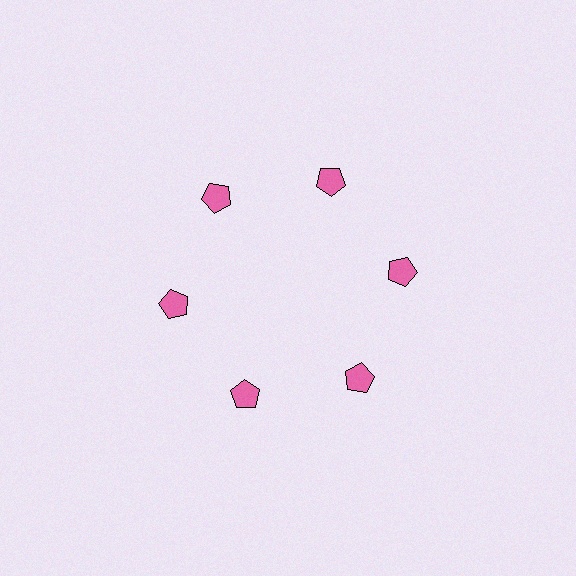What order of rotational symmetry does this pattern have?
This pattern has 6-fold rotational symmetry.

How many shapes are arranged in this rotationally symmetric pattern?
There are 6 shapes, arranged in 6 groups of 1.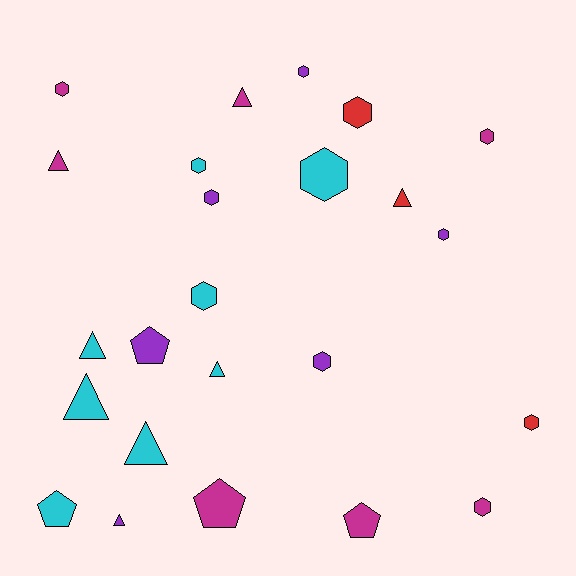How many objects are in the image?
There are 24 objects.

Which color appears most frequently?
Cyan, with 8 objects.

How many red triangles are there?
There is 1 red triangle.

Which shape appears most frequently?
Hexagon, with 12 objects.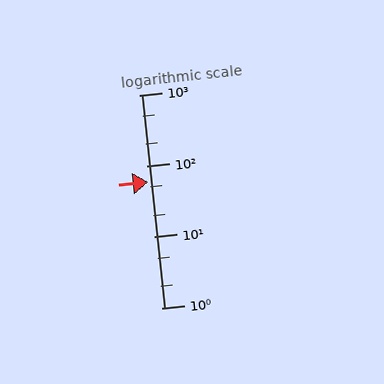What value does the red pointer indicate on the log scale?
The pointer indicates approximately 60.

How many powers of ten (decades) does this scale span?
The scale spans 3 decades, from 1 to 1000.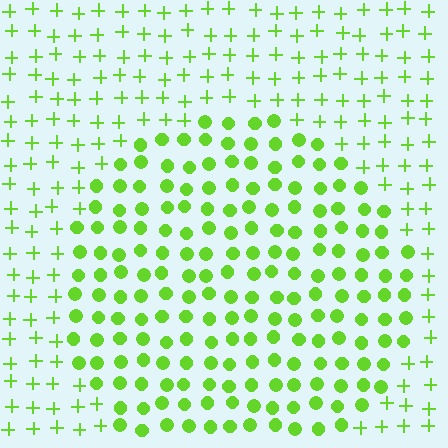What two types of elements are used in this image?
The image uses circles inside the circle region and plus signs outside it.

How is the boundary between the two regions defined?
The boundary is defined by a change in element shape: circles inside vs. plus signs outside. All elements share the same color and spacing.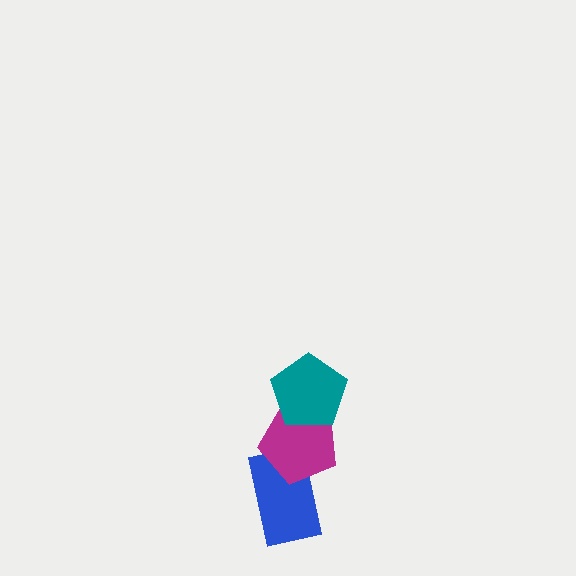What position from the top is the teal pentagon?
The teal pentagon is 1st from the top.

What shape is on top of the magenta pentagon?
The teal pentagon is on top of the magenta pentagon.